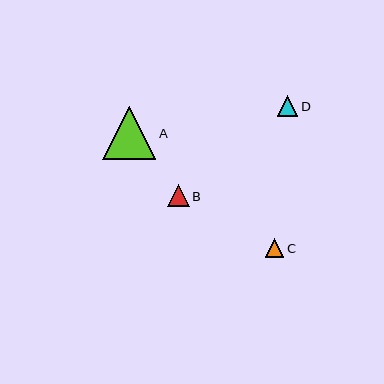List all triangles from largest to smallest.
From largest to smallest: A, B, D, C.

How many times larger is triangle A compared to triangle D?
Triangle A is approximately 2.6 times the size of triangle D.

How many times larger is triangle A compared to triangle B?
Triangle A is approximately 2.4 times the size of triangle B.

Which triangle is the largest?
Triangle A is the largest with a size of approximately 53 pixels.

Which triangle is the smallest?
Triangle C is the smallest with a size of approximately 18 pixels.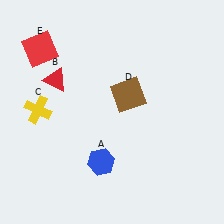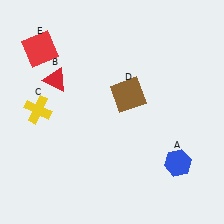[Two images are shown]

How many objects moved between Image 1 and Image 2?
1 object moved between the two images.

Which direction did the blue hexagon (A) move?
The blue hexagon (A) moved right.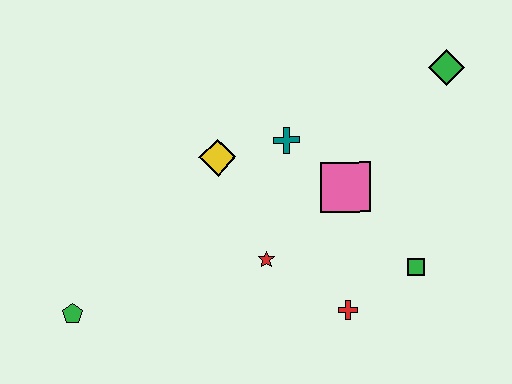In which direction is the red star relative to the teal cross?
The red star is below the teal cross.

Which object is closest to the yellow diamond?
The teal cross is closest to the yellow diamond.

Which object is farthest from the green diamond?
The green pentagon is farthest from the green diamond.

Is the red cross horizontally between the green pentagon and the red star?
No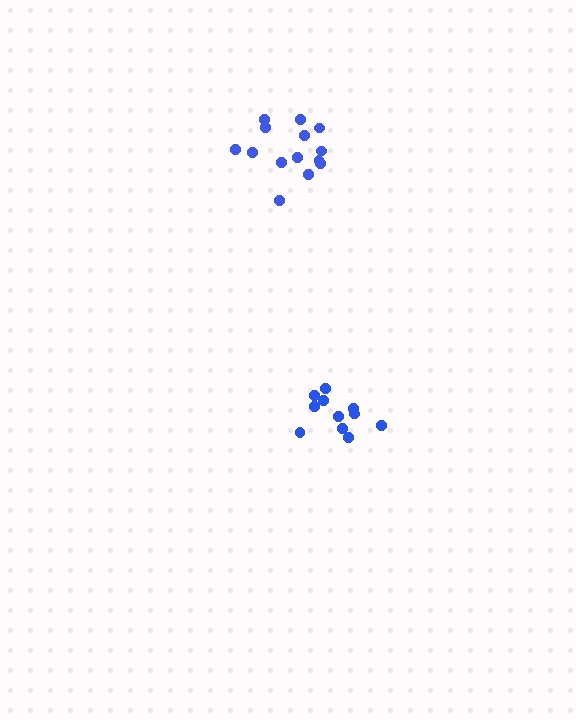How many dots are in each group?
Group 1: 11 dots, Group 2: 14 dots (25 total).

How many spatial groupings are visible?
There are 2 spatial groupings.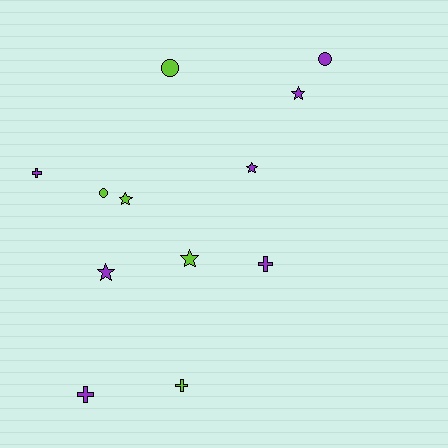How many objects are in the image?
There are 12 objects.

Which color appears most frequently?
Purple, with 7 objects.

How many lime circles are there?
There are 2 lime circles.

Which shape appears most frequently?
Star, with 5 objects.